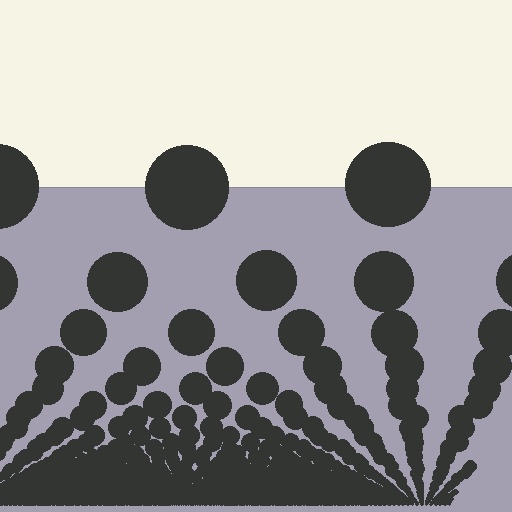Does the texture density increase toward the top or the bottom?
Density increases toward the bottom.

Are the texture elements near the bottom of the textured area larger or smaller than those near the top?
Smaller. The gradient is inverted — elements near the bottom are smaller and denser.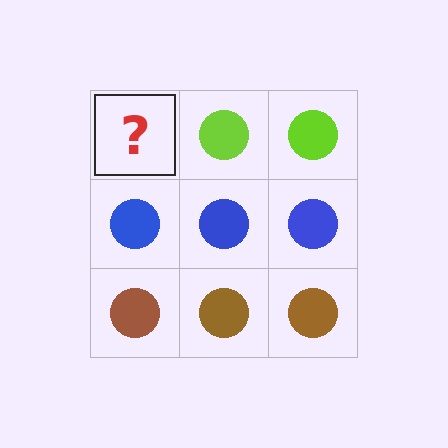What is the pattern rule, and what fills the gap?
The rule is that each row has a consistent color. The gap should be filled with a lime circle.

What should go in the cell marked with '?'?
The missing cell should contain a lime circle.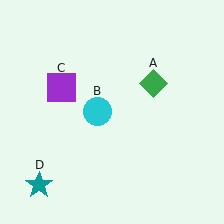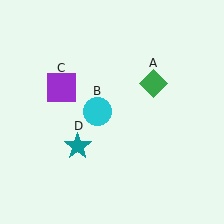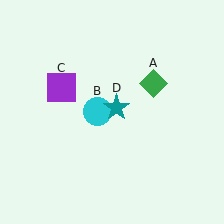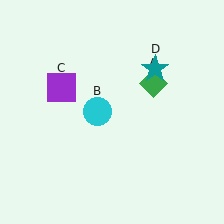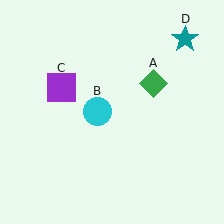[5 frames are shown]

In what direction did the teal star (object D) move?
The teal star (object D) moved up and to the right.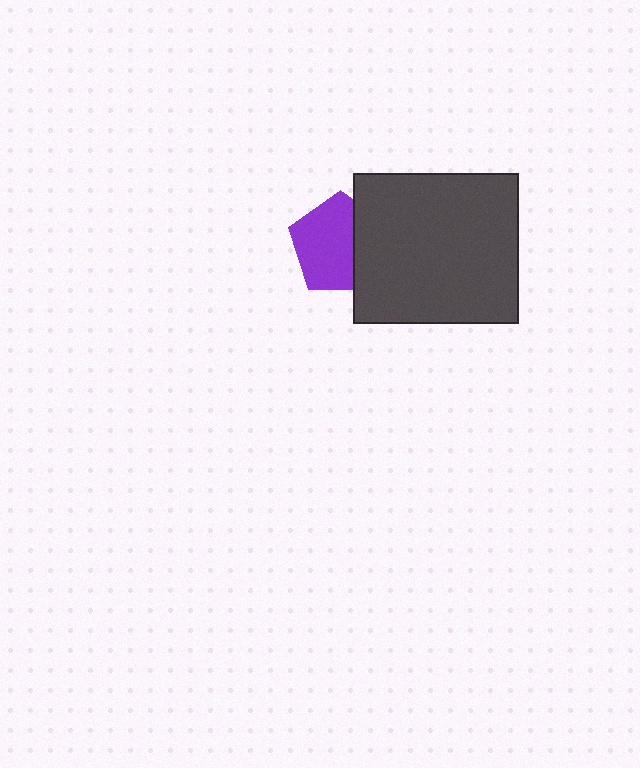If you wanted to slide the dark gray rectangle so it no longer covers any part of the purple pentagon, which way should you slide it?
Slide it right — that is the most direct way to separate the two shapes.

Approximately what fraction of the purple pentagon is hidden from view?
Roughly 33% of the purple pentagon is hidden behind the dark gray rectangle.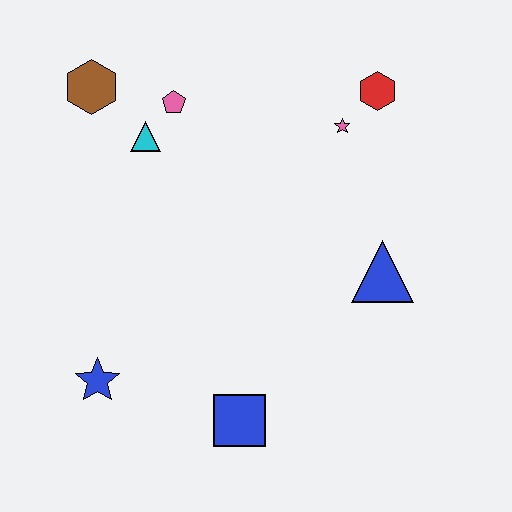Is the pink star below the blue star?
No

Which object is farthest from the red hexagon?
The blue star is farthest from the red hexagon.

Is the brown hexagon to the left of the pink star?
Yes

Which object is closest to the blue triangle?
The pink star is closest to the blue triangle.